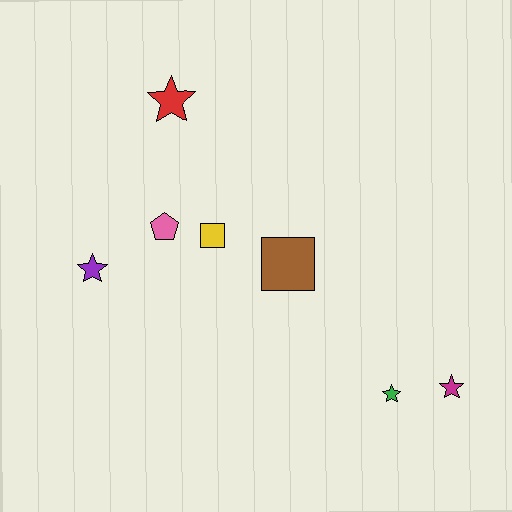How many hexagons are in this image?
There are no hexagons.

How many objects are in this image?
There are 7 objects.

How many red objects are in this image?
There is 1 red object.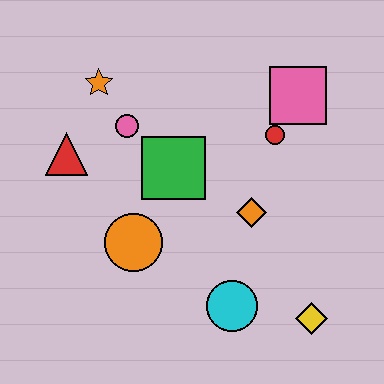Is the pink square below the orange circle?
No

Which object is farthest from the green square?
The yellow diamond is farthest from the green square.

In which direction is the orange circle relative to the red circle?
The orange circle is to the left of the red circle.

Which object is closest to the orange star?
The pink circle is closest to the orange star.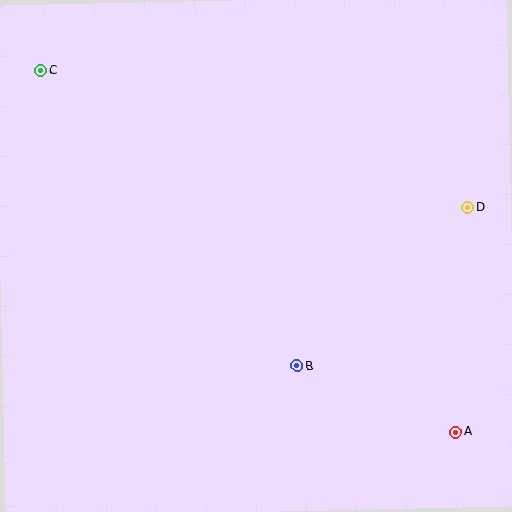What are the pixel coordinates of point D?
Point D is at (468, 208).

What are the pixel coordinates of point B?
Point B is at (297, 366).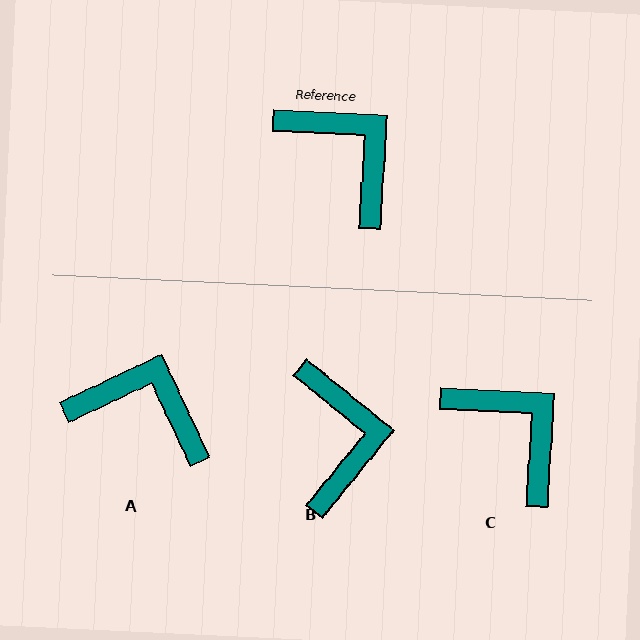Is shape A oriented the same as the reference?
No, it is off by about 28 degrees.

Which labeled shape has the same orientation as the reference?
C.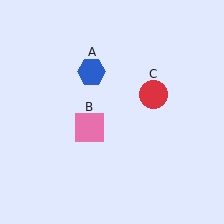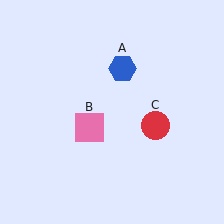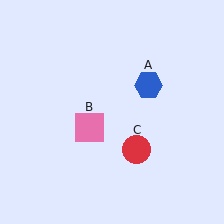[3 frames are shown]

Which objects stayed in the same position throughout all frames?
Pink square (object B) remained stationary.